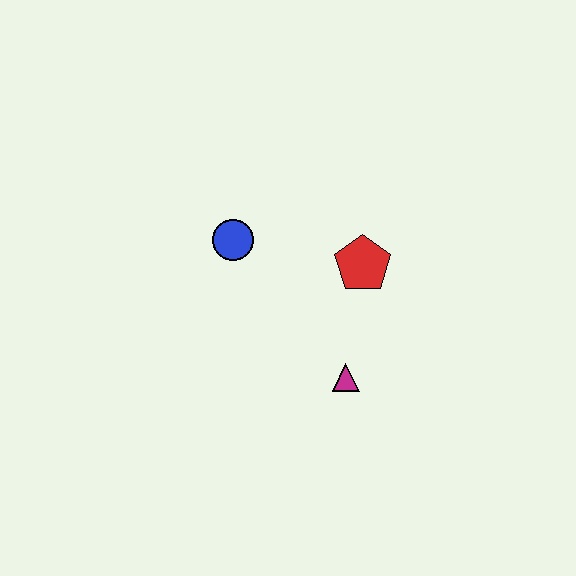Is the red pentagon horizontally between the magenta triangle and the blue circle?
No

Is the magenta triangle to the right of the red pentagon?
No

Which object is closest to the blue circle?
The red pentagon is closest to the blue circle.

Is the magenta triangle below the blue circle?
Yes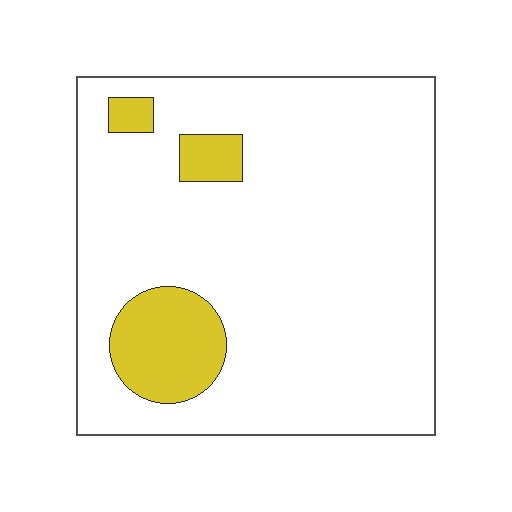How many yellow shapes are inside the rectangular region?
3.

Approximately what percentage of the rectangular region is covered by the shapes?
Approximately 10%.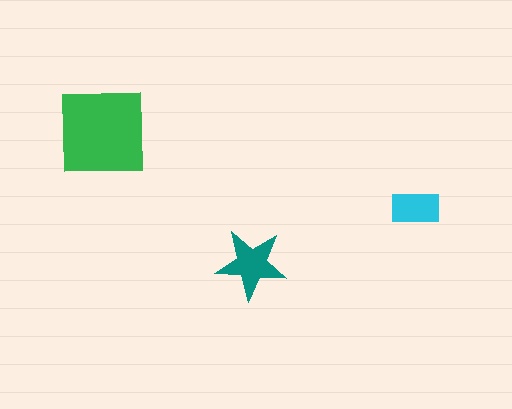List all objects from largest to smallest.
The green square, the teal star, the cyan rectangle.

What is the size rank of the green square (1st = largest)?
1st.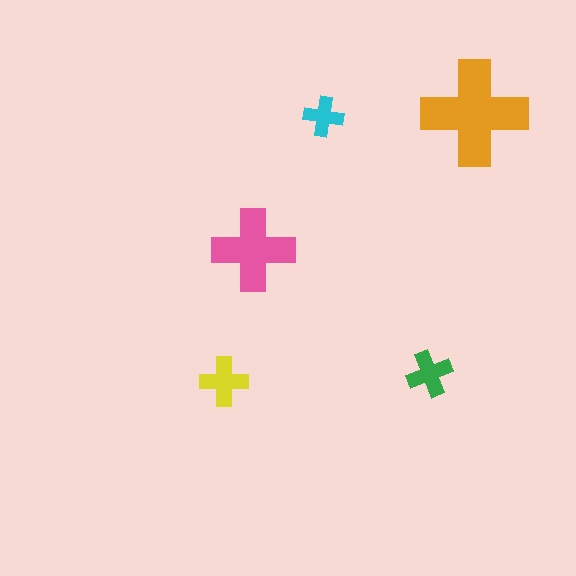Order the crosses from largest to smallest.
the orange one, the pink one, the yellow one, the green one, the cyan one.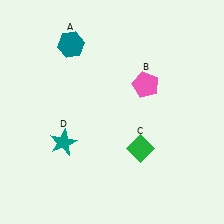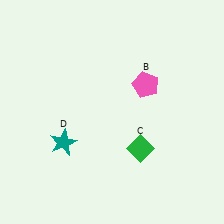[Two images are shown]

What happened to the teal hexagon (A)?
The teal hexagon (A) was removed in Image 2. It was in the top-left area of Image 1.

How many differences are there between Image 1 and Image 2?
There is 1 difference between the two images.